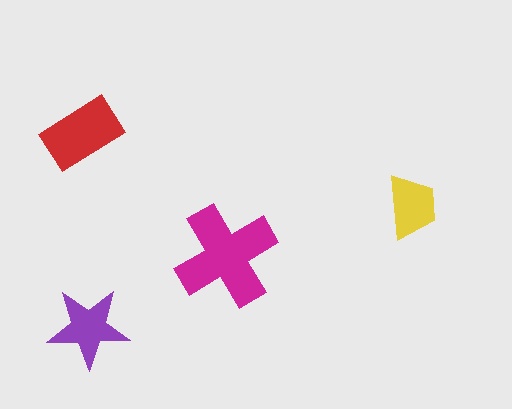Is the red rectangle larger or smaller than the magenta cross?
Smaller.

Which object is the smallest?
The yellow trapezoid.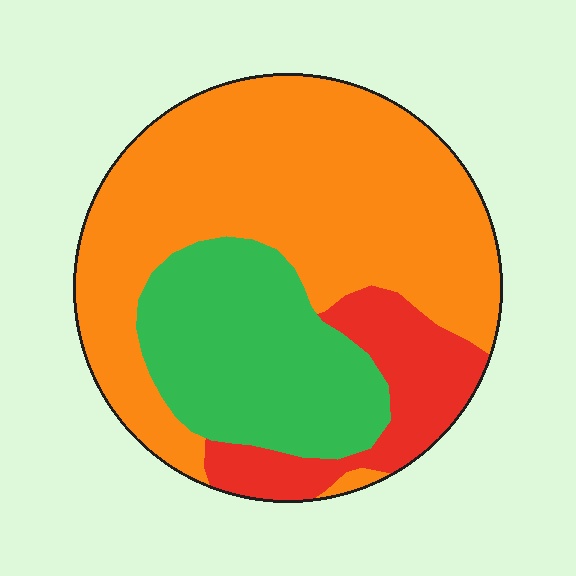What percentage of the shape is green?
Green covers roughly 25% of the shape.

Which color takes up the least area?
Red, at roughly 15%.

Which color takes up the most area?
Orange, at roughly 60%.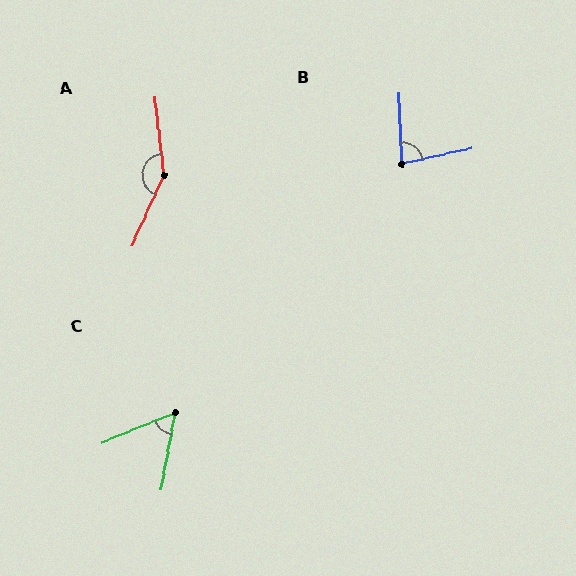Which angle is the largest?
A, at approximately 149 degrees.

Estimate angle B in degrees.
Approximately 80 degrees.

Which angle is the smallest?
C, at approximately 57 degrees.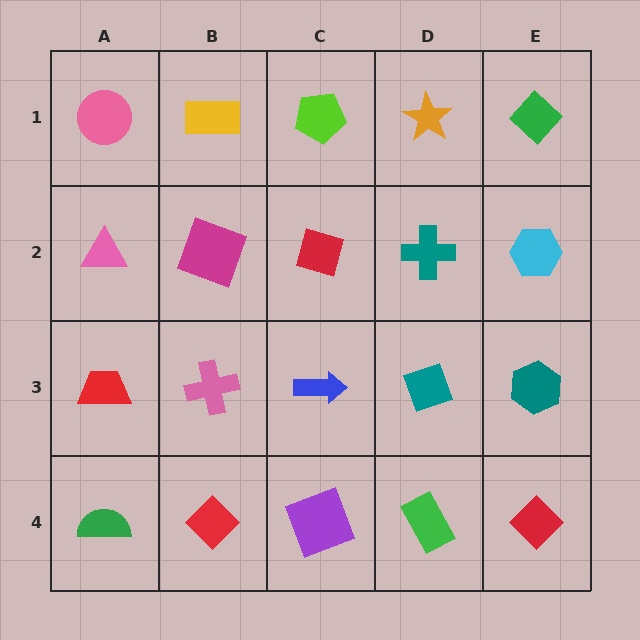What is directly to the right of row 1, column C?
An orange star.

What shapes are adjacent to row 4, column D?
A teal diamond (row 3, column D), a purple square (row 4, column C), a red diamond (row 4, column E).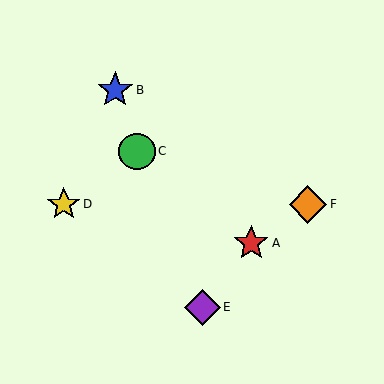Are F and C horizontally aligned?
No, F is at y≈204 and C is at y≈151.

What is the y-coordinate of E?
Object E is at y≈307.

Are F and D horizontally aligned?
Yes, both are at y≈204.